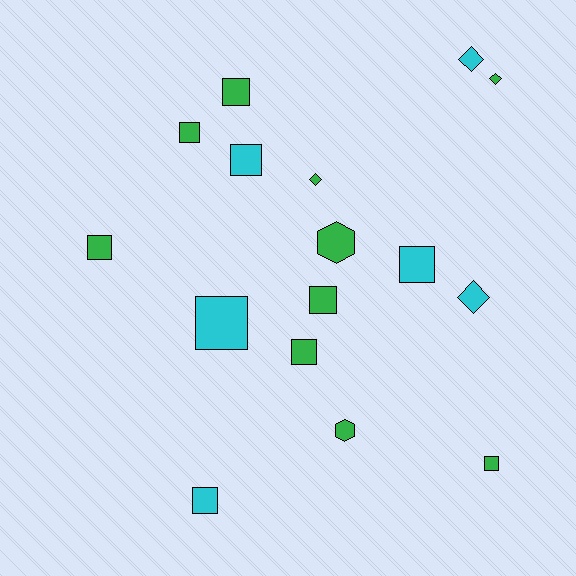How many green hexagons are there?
There are 2 green hexagons.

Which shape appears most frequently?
Square, with 10 objects.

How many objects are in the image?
There are 16 objects.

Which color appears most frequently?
Green, with 10 objects.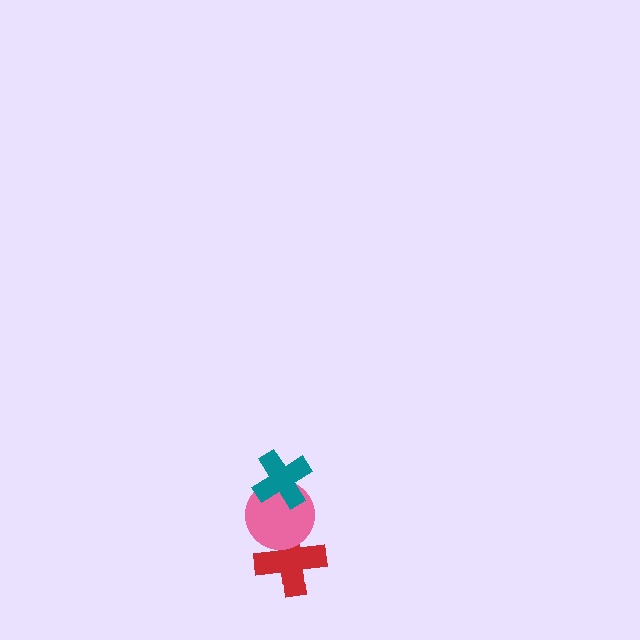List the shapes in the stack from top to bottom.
From top to bottom: the teal cross, the pink circle, the red cross.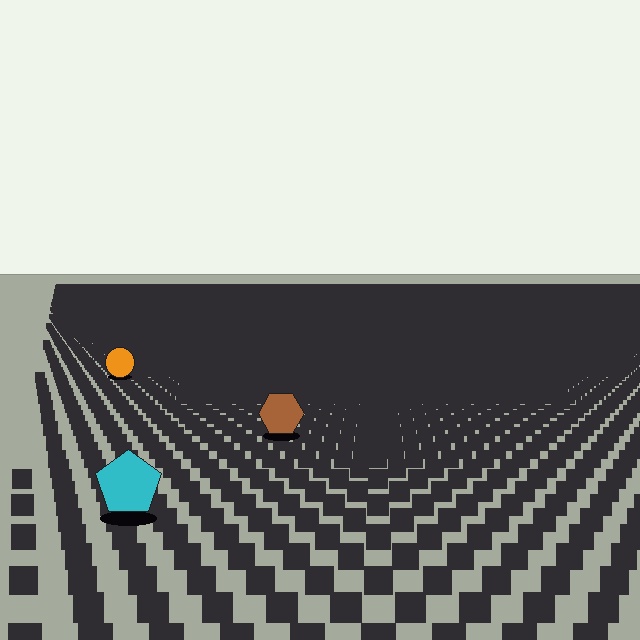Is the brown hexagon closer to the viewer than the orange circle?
Yes. The brown hexagon is closer — you can tell from the texture gradient: the ground texture is coarser near it.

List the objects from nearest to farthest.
From nearest to farthest: the cyan pentagon, the brown hexagon, the orange circle.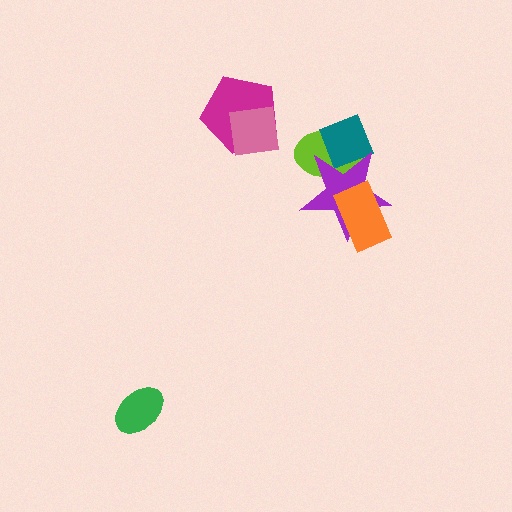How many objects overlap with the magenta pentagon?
1 object overlaps with the magenta pentagon.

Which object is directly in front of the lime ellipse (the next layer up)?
The teal diamond is directly in front of the lime ellipse.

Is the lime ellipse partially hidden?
Yes, it is partially covered by another shape.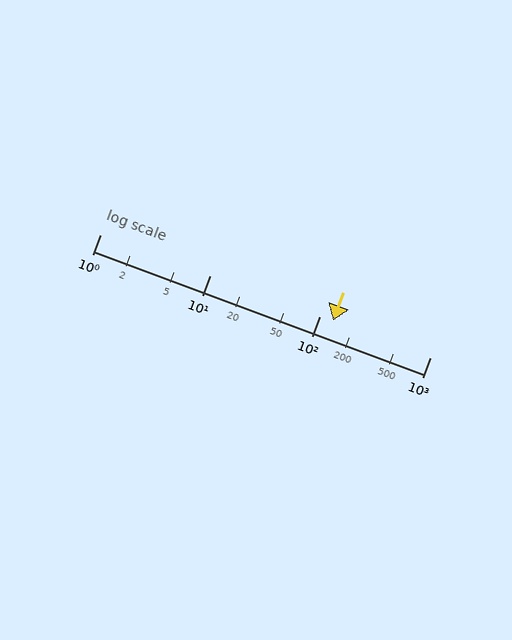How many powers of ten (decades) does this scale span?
The scale spans 3 decades, from 1 to 1000.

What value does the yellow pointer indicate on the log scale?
The pointer indicates approximately 130.